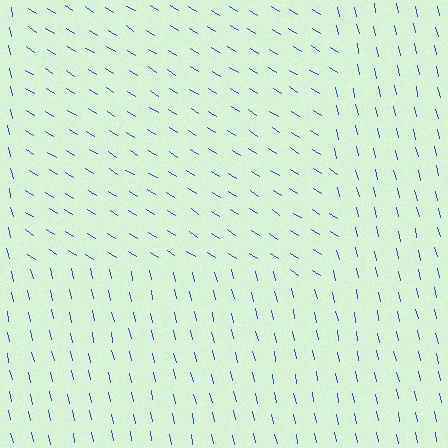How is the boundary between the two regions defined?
The boundary is defined purely by a change in line orientation (approximately 45 degrees difference). All lines are the same color and thickness.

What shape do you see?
I see a rectangle.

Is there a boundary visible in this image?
Yes, there is a texture boundary formed by a change in line orientation.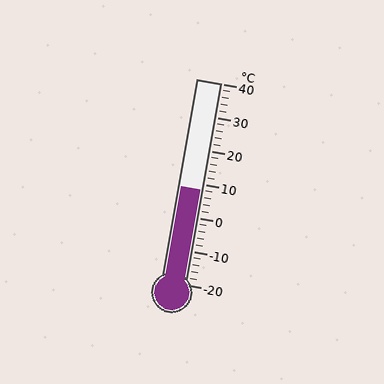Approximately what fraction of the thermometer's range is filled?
The thermometer is filled to approximately 45% of its range.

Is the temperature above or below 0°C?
The temperature is above 0°C.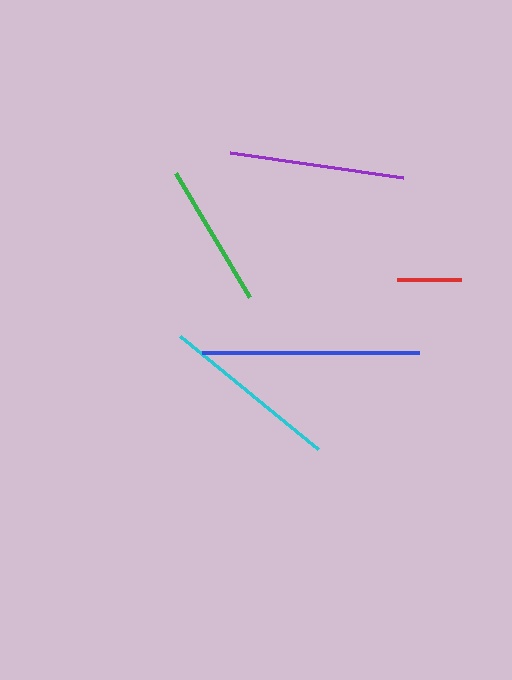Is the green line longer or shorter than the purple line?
The purple line is longer than the green line.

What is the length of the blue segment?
The blue segment is approximately 217 pixels long.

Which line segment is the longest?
The blue line is the longest at approximately 217 pixels.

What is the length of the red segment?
The red segment is approximately 63 pixels long.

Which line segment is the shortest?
The red line is the shortest at approximately 63 pixels.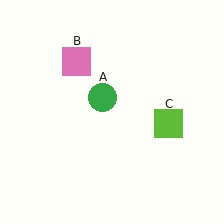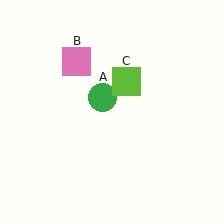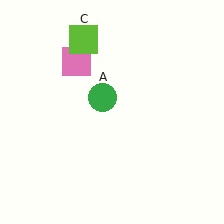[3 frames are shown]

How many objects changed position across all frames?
1 object changed position: lime square (object C).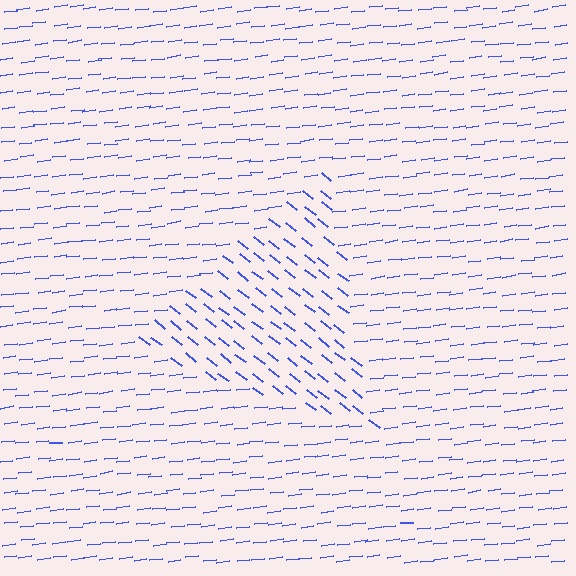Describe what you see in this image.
The image is filled with small blue line segments. A triangle region in the image has lines oriented differently from the surrounding lines, creating a visible texture boundary.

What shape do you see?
I see a triangle.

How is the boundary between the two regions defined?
The boundary is defined purely by a change in line orientation (approximately 45 degrees difference). All lines are the same color and thickness.